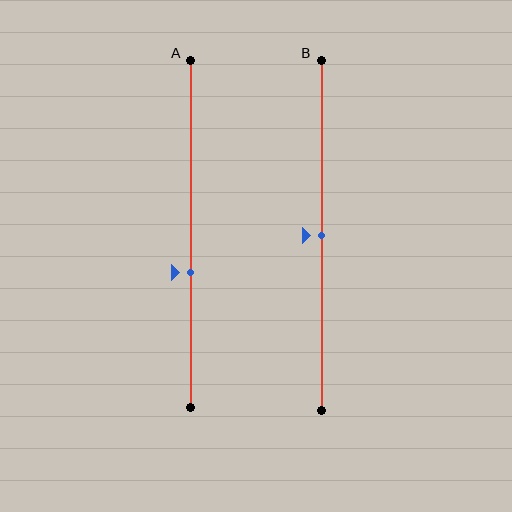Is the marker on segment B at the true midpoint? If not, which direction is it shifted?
Yes, the marker on segment B is at the true midpoint.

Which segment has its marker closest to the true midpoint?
Segment B has its marker closest to the true midpoint.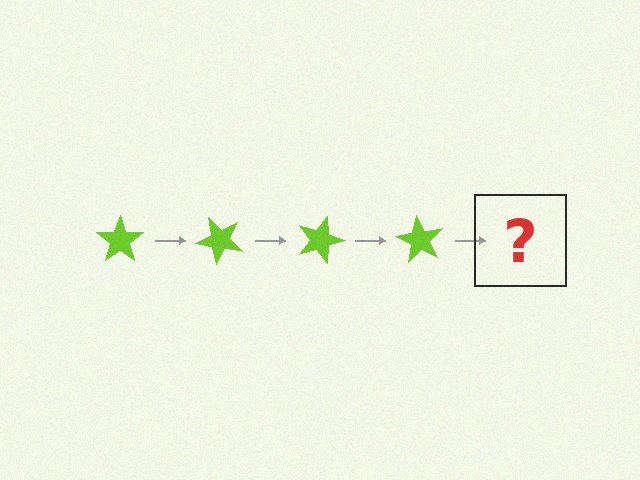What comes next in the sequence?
The next element should be a lime star rotated 180 degrees.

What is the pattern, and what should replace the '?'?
The pattern is that the star rotates 45 degrees each step. The '?' should be a lime star rotated 180 degrees.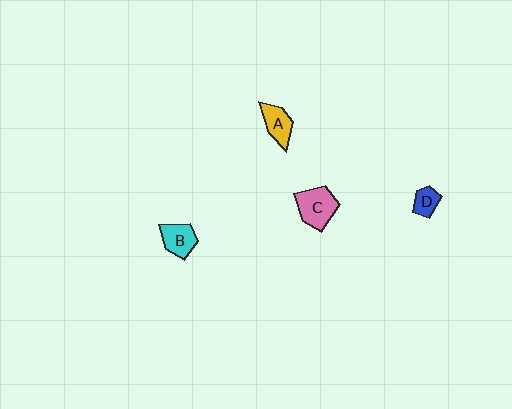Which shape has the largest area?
Shape C (pink).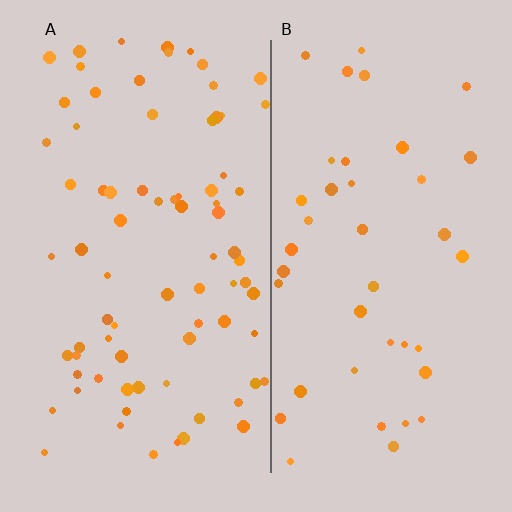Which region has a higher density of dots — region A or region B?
A (the left).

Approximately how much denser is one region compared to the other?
Approximately 1.9× — region A over region B.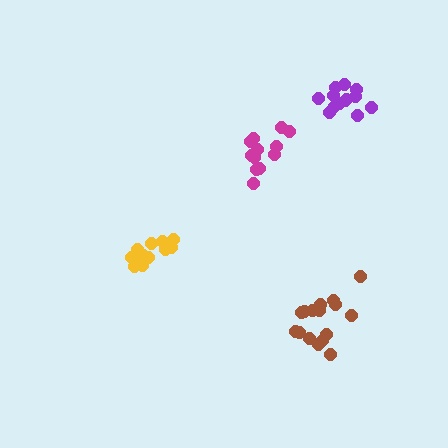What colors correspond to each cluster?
The clusters are colored: yellow, brown, magenta, purple.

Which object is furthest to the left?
The yellow cluster is leftmost.